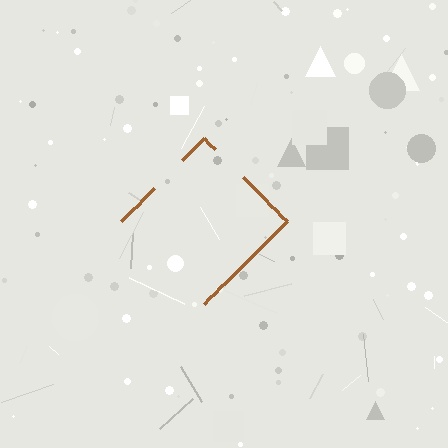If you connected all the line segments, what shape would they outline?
They would outline a diamond.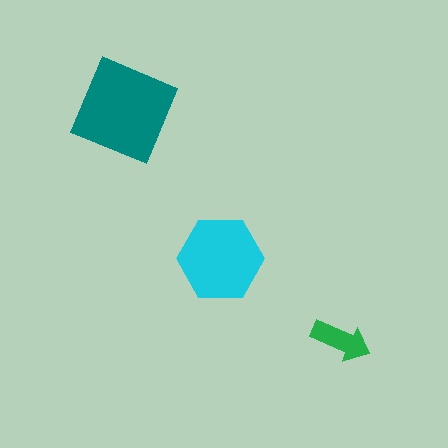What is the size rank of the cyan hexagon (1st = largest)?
2nd.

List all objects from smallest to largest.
The green arrow, the cyan hexagon, the teal square.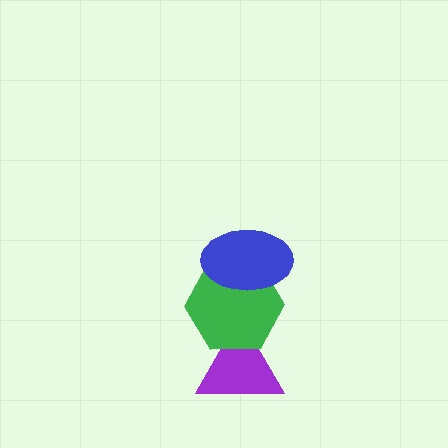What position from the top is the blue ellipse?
The blue ellipse is 1st from the top.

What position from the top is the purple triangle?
The purple triangle is 3rd from the top.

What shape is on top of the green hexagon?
The blue ellipse is on top of the green hexagon.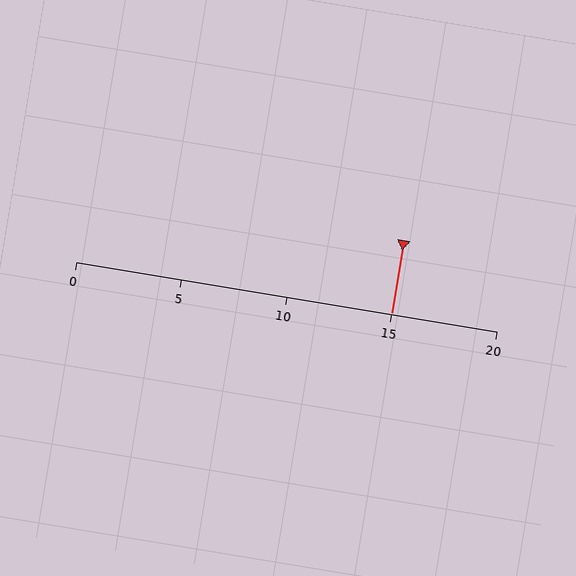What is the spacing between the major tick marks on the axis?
The major ticks are spaced 5 apart.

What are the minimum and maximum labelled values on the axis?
The axis runs from 0 to 20.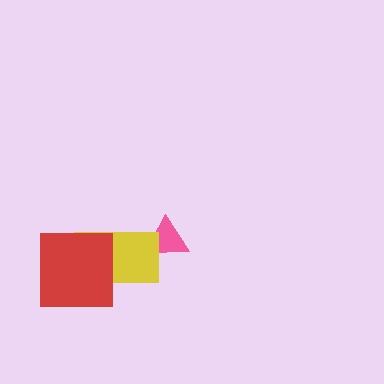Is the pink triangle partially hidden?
Yes, it is partially covered by another shape.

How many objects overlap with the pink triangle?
1 object overlaps with the pink triangle.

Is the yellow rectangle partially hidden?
Yes, it is partially covered by another shape.